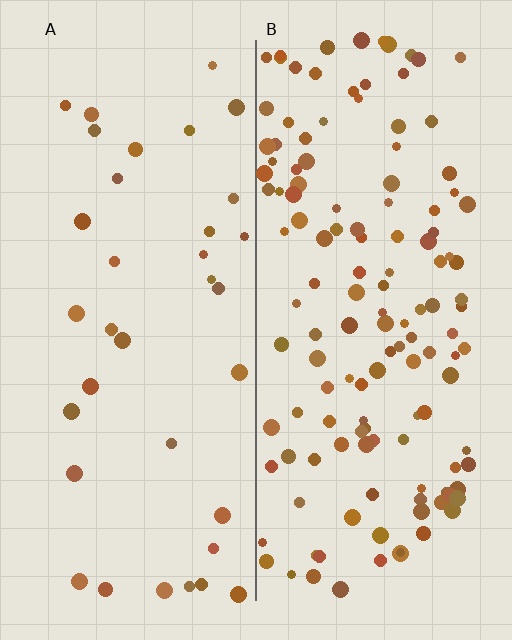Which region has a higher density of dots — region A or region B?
B (the right).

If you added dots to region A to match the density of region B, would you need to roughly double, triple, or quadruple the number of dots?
Approximately quadruple.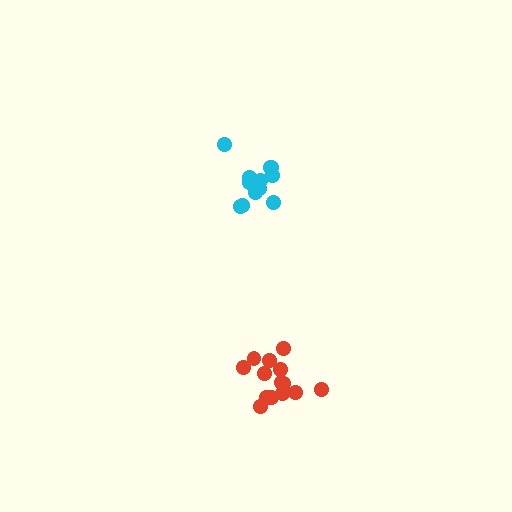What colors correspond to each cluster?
The clusters are colored: red, cyan.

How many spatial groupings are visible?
There are 2 spatial groupings.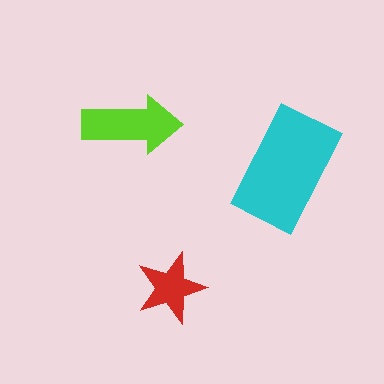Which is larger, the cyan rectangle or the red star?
The cyan rectangle.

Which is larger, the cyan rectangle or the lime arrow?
The cyan rectangle.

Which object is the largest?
The cyan rectangle.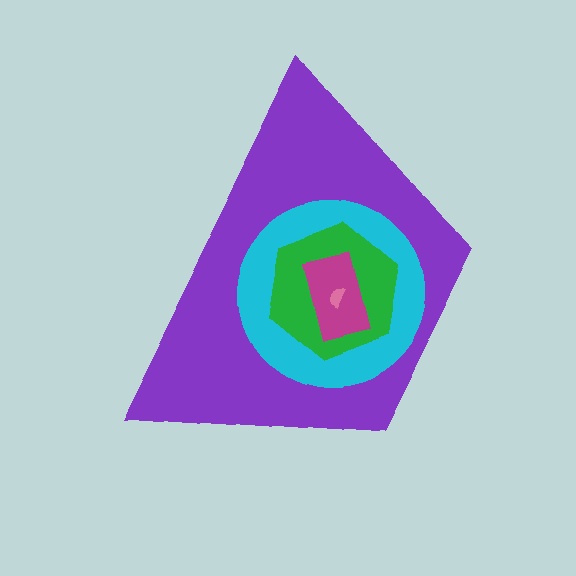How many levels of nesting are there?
5.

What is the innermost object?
The pink semicircle.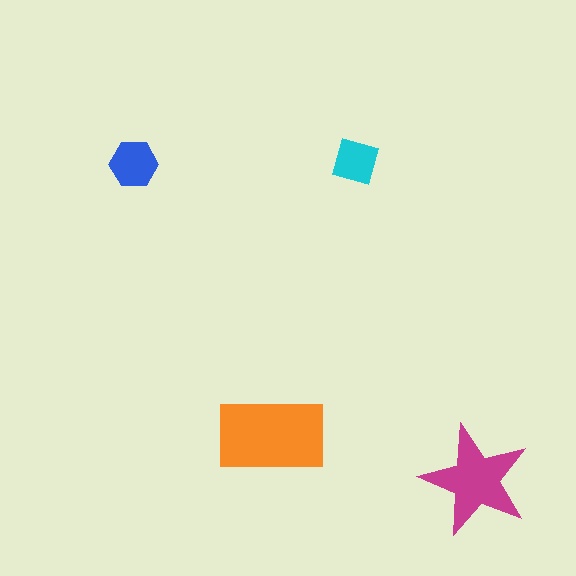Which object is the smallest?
The cyan diamond.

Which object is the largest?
The orange rectangle.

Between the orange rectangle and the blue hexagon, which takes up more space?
The orange rectangle.